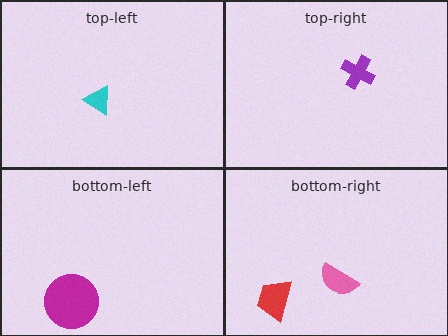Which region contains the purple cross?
The top-right region.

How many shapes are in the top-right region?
1.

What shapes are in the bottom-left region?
The magenta circle.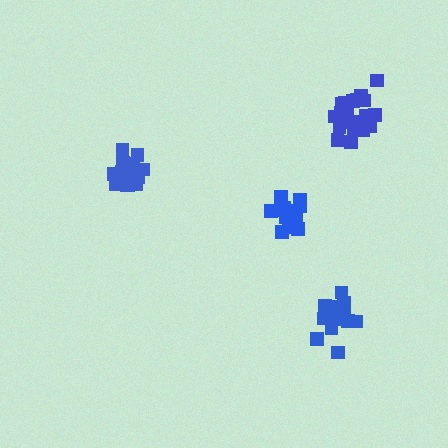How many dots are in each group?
Group 1: 20 dots, Group 2: 20 dots, Group 3: 15 dots, Group 4: 16 dots (71 total).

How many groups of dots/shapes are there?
There are 4 groups.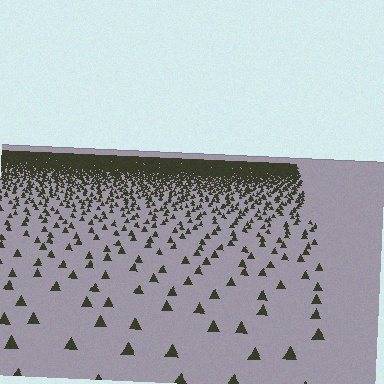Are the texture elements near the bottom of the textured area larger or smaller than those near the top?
Larger. Near the bottom, elements are closer to the viewer and appear at a bigger on-screen size.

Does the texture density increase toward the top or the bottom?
Density increases toward the top.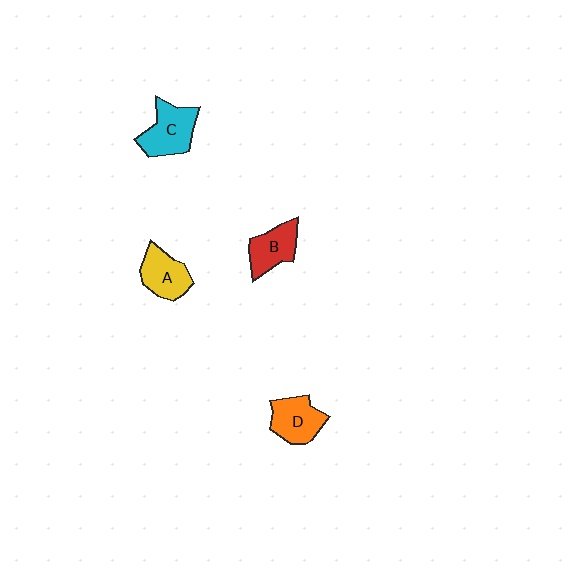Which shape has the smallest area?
Shape B (red).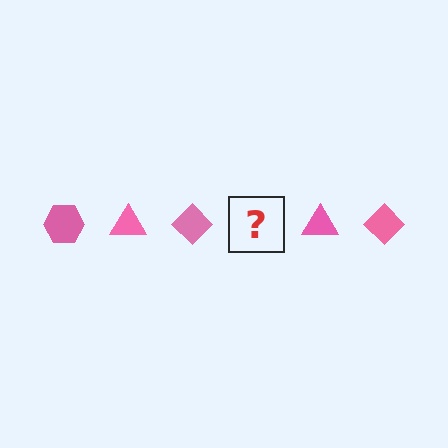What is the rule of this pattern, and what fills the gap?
The rule is that the pattern cycles through hexagon, triangle, diamond shapes in pink. The gap should be filled with a pink hexagon.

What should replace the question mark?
The question mark should be replaced with a pink hexagon.